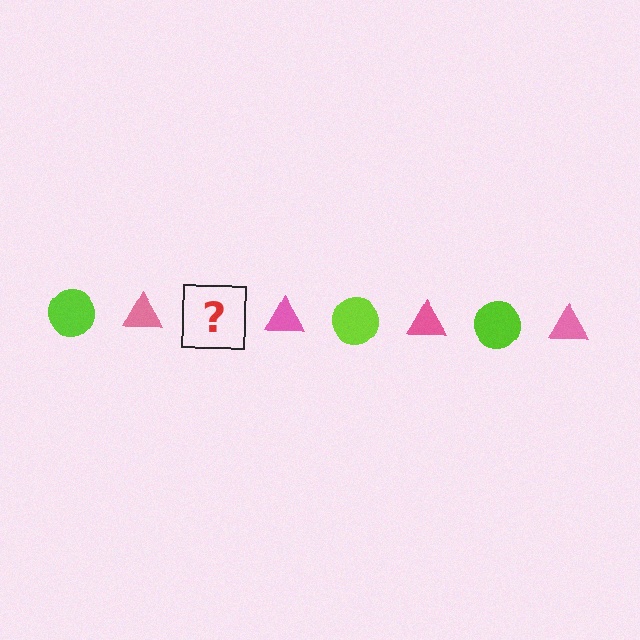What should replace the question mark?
The question mark should be replaced with a lime circle.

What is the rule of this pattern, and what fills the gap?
The rule is that the pattern alternates between lime circle and pink triangle. The gap should be filled with a lime circle.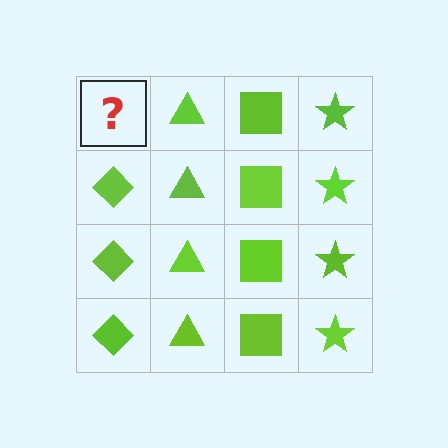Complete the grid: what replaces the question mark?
The question mark should be replaced with a lime diamond.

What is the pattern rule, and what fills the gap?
The rule is that each column has a consistent shape. The gap should be filled with a lime diamond.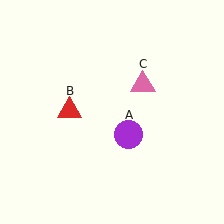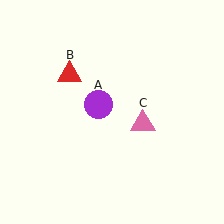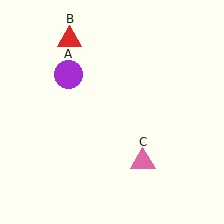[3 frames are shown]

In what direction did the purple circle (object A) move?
The purple circle (object A) moved up and to the left.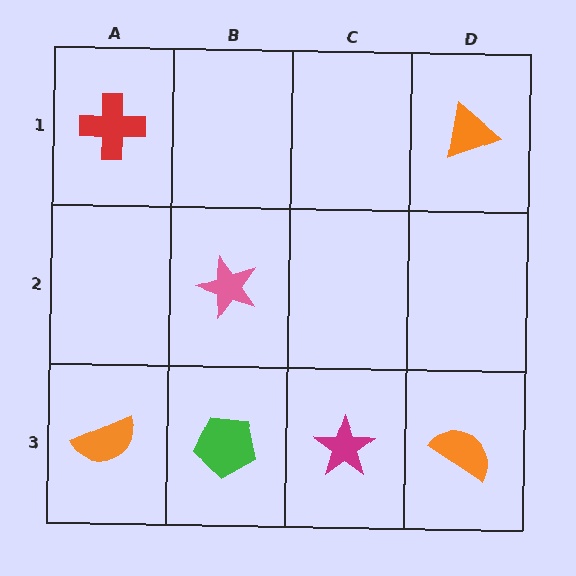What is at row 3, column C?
A magenta star.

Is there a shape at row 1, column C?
No, that cell is empty.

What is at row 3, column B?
A green pentagon.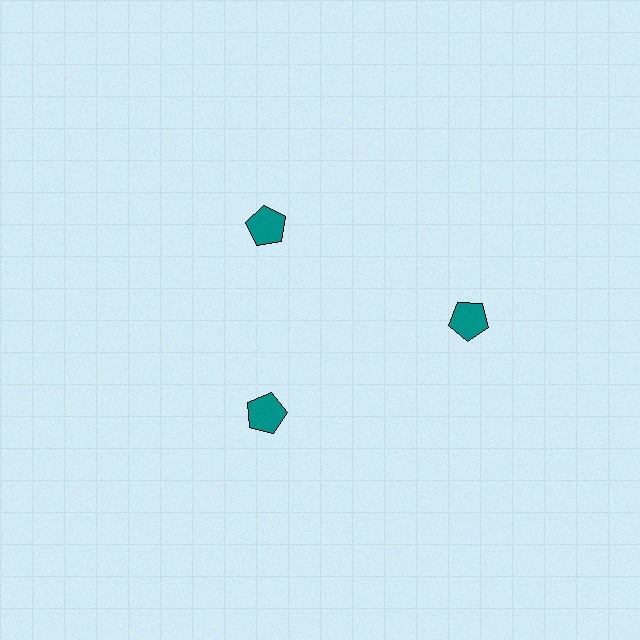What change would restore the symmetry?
The symmetry would be restored by moving it inward, back onto the ring so that all 3 pentagons sit at equal angles and equal distance from the center.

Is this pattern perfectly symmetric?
No. The 3 teal pentagons are arranged in a ring, but one element near the 3 o'clock position is pushed outward from the center, breaking the 3-fold rotational symmetry.